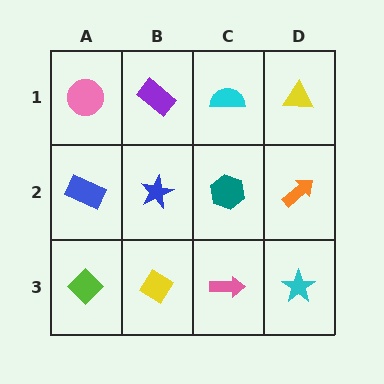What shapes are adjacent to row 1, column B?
A blue star (row 2, column B), a pink circle (row 1, column A), a cyan semicircle (row 1, column C).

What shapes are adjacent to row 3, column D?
An orange arrow (row 2, column D), a pink arrow (row 3, column C).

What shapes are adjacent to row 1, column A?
A blue rectangle (row 2, column A), a purple rectangle (row 1, column B).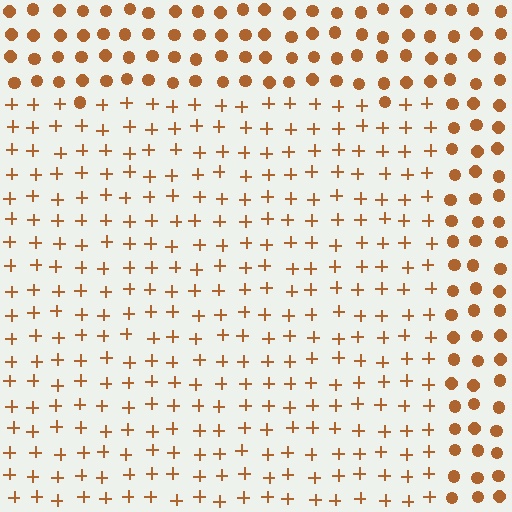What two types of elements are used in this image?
The image uses plus signs inside the rectangle region and circles outside it.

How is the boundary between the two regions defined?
The boundary is defined by a change in element shape: plus signs inside vs. circles outside. All elements share the same color and spacing.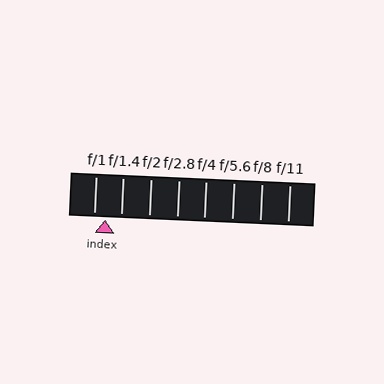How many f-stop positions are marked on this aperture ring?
There are 8 f-stop positions marked.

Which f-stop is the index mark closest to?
The index mark is closest to f/1.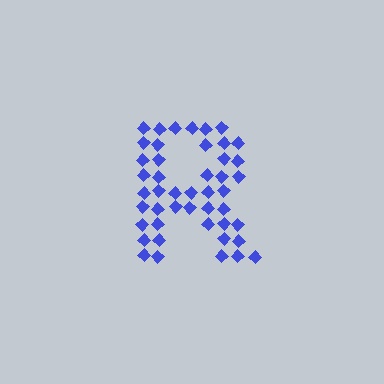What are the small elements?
The small elements are diamonds.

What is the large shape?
The large shape is the letter R.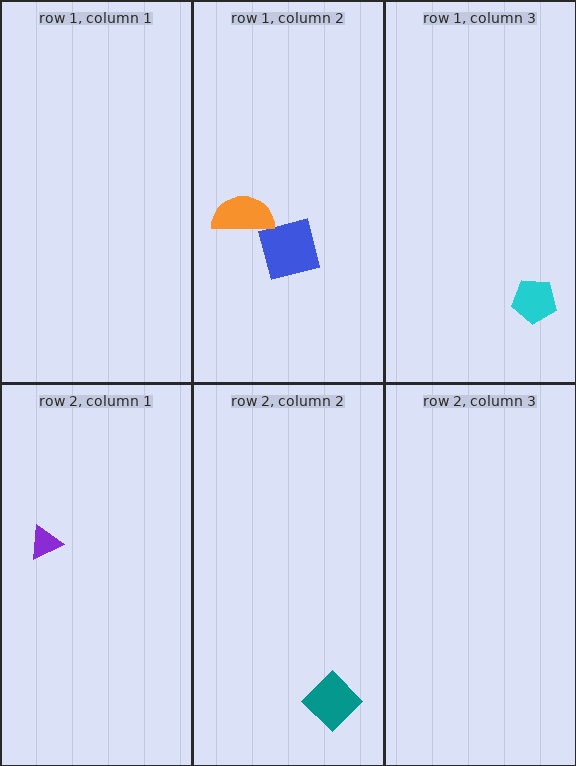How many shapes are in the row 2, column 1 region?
1.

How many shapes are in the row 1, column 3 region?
1.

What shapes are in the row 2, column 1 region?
The purple triangle.